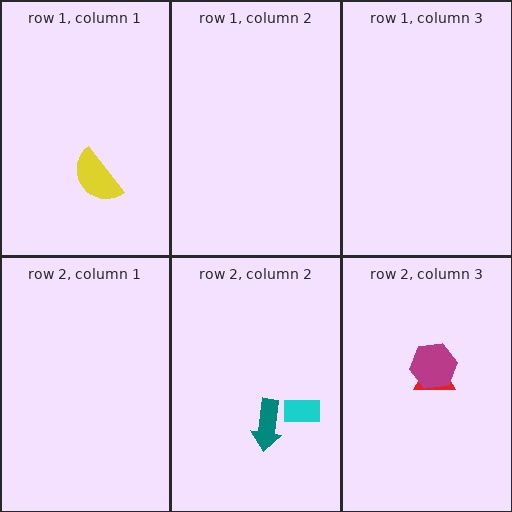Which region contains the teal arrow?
The row 2, column 2 region.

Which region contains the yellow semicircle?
The row 1, column 1 region.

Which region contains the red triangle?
The row 2, column 3 region.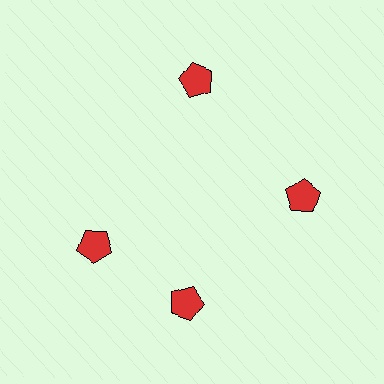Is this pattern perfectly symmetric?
No. The 4 red pentagons are arranged in a ring, but one element near the 9 o'clock position is rotated out of alignment along the ring, breaking the 4-fold rotational symmetry.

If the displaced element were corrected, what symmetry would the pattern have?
It would have 4-fold rotational symmetry — the pattern would map onto itself every 90 degrees.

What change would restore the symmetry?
The symmetry would be restored by rotating it back into even spacing with its neighbors so that all 4 pentagons sit at equal angles and equal distance from the center.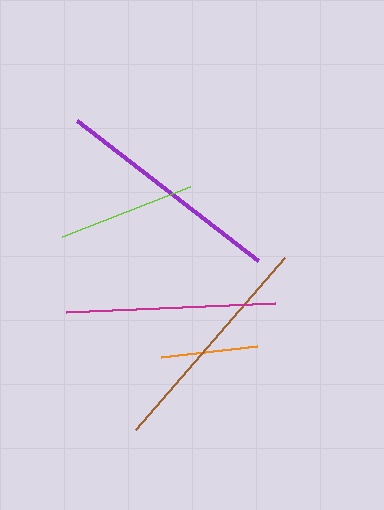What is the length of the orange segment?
The orange segment is approximately 97 pixels long.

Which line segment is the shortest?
The orange line is the shortest at approximately 97 pixels.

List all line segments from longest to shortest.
From longest to shortest: purple, brown, magenta, lime, orange.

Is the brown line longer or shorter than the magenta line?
The brown line is longer than the magenta line.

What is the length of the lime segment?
The lime segment is approximately 137 pixels long.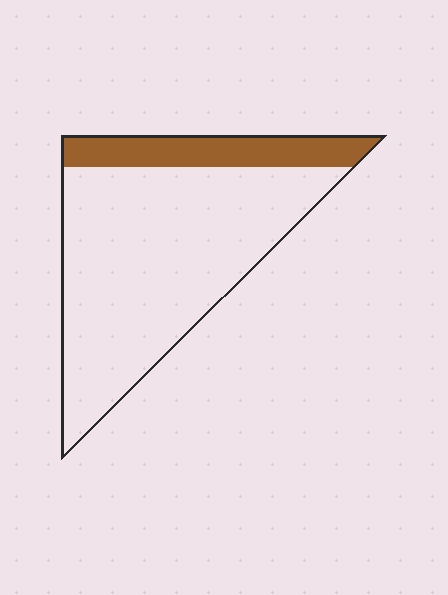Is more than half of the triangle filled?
No.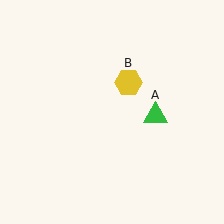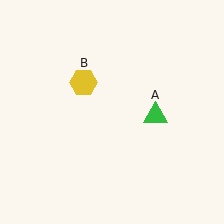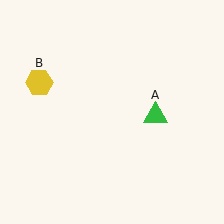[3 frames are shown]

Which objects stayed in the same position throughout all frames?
Green triangle (object A) remained stationary.